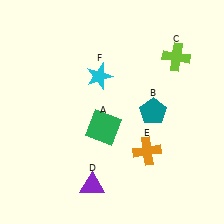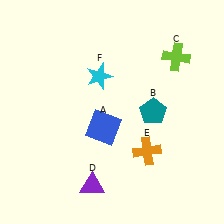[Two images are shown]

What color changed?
The square (A) changed from green in Image 1 to blue in Image 2.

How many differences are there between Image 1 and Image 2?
There is 1 difference between the two images.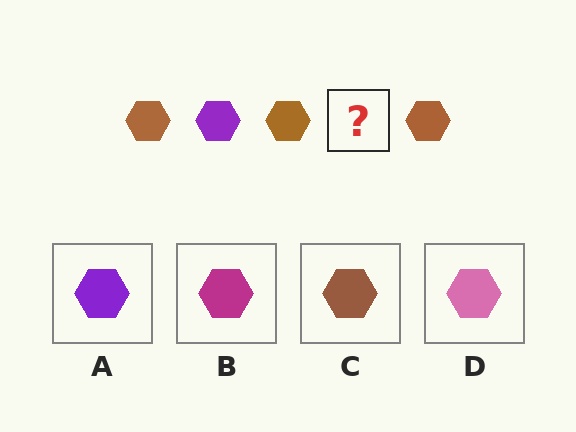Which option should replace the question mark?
Option A.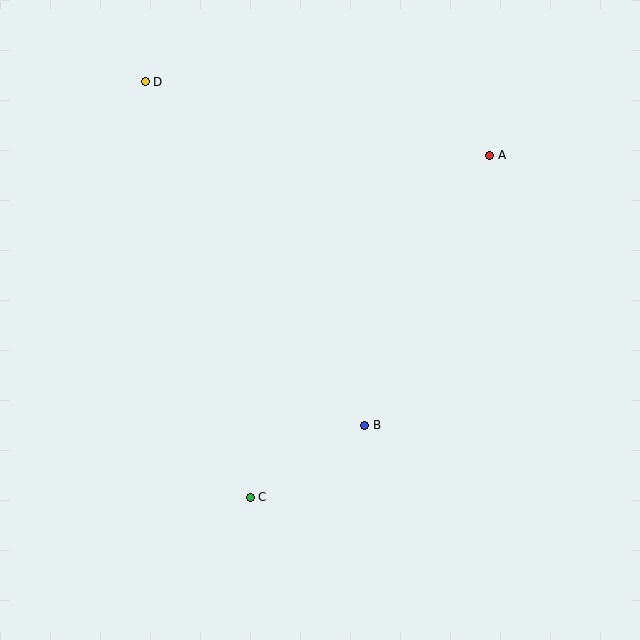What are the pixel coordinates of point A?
Point A is at (490, 155).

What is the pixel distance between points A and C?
The distance between A and C is 418 pixels.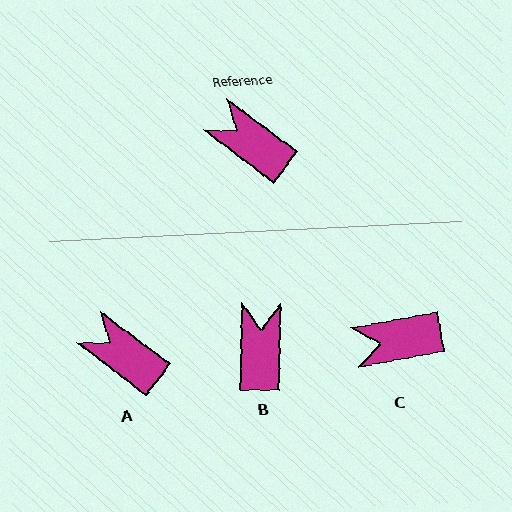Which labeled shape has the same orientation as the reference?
A.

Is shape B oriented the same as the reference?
No, it is off by about 54 degrees.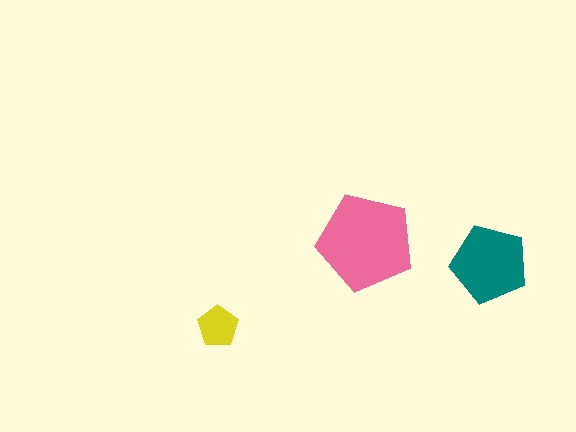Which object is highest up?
The pink pentagon is topmost.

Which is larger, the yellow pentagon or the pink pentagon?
The pink one.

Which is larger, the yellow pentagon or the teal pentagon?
The teal one.